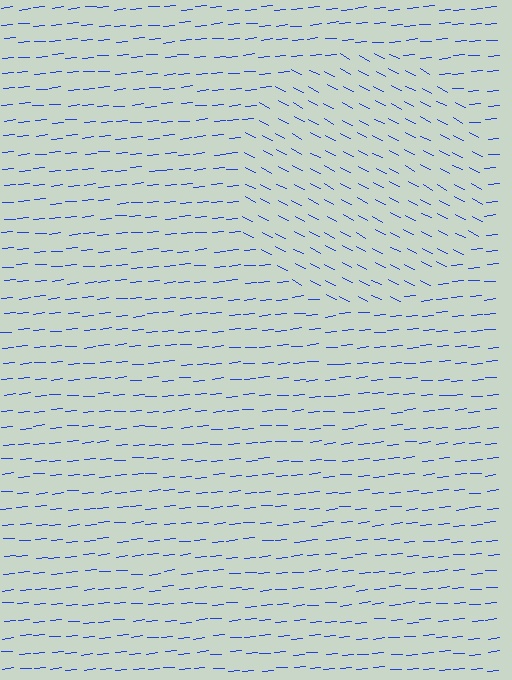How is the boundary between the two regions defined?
The boundary is defined purely by a change in line orientation (approximately 33 degrees difference). All lines are the same color and thickness.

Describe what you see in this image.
The image is filled with small blue line segments. A circle region in the image has lines oriented differently from the surrounding lines, creating a visible texture boundary.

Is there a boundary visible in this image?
Yes, there is a texture boundary formed by a change in line orientation.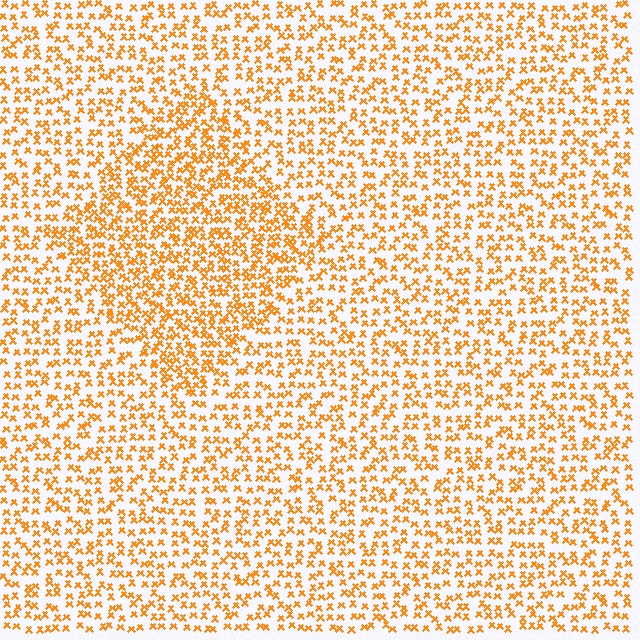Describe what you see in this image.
The image contains small orange elements arranged at two different densities. A diamond-shaped region is visible where the elements are more densely packed than the surrounding area.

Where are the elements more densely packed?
The elements are more densely packed inside the diamond boundary.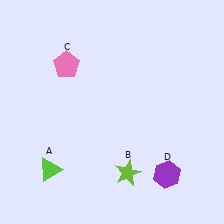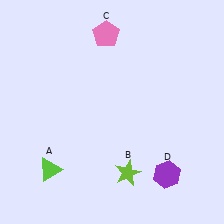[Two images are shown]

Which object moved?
The pink pentagon (C) moved right.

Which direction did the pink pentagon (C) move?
The pink pentagon (C) moved right.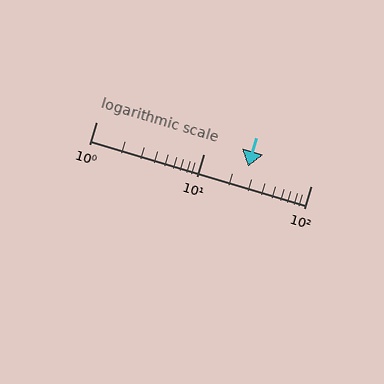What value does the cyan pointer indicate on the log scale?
The pointer indicates approximately 26.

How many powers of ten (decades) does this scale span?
The scale spans 2 decades, from 1 to 100.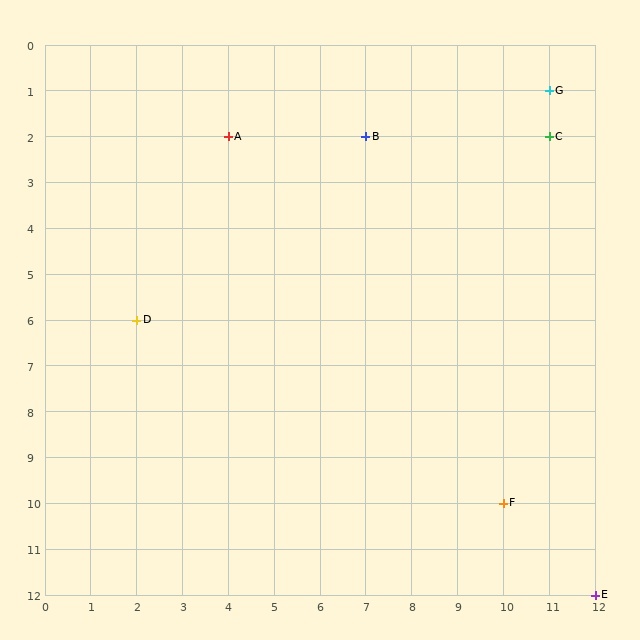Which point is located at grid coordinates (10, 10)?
Point F is at (10, 10).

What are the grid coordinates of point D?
Point D is at grid coordinates (2, 6).